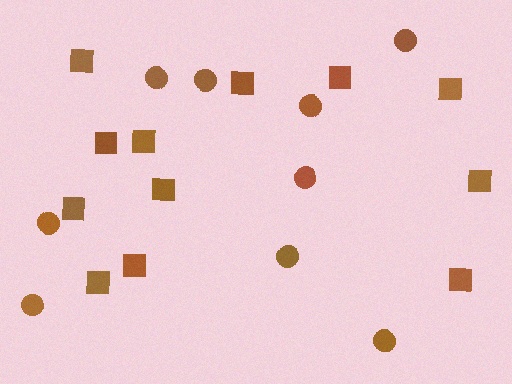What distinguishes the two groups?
There are 2 groups: one group of circles (9) and one group of squares (12).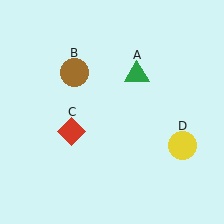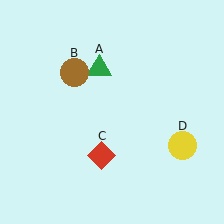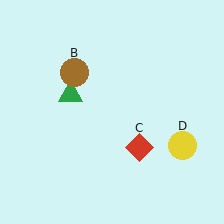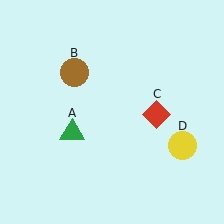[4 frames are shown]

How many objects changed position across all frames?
2 objects changed position: green triangle (object A), red diamond (object C).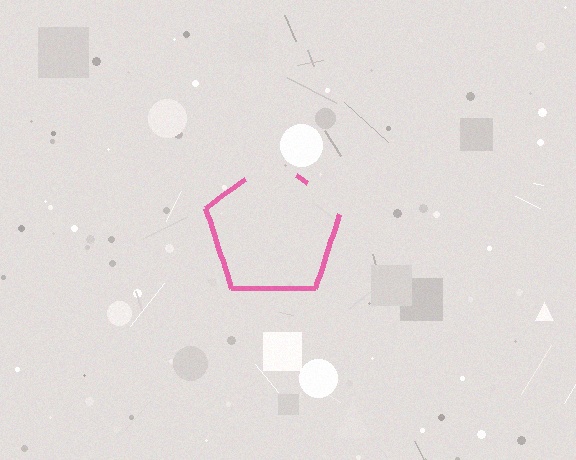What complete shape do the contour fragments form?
The contour fragments form a pentagon.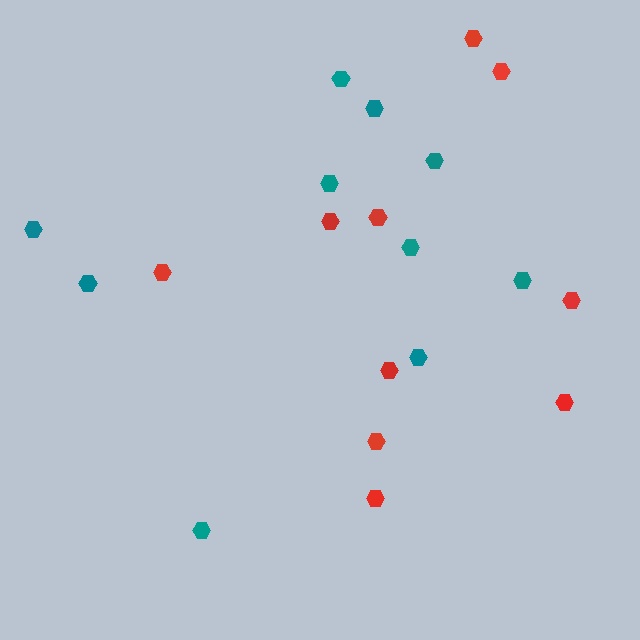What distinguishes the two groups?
There are 2 groups: one group of red hexagons (10) and one group of teal hexagons (10).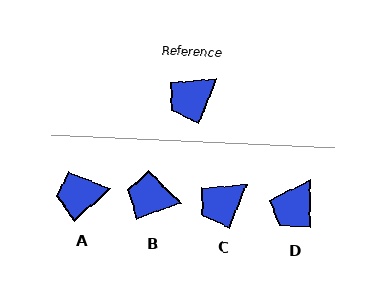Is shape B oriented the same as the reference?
No, it is off by about 49 degrees.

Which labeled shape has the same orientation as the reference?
C.